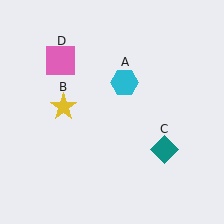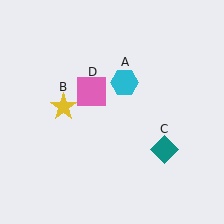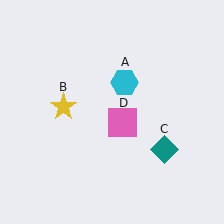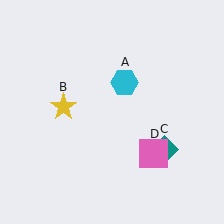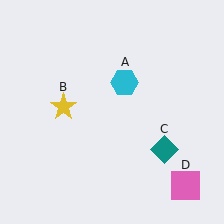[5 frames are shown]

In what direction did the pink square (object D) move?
The pink square (object D) moved down and to the right.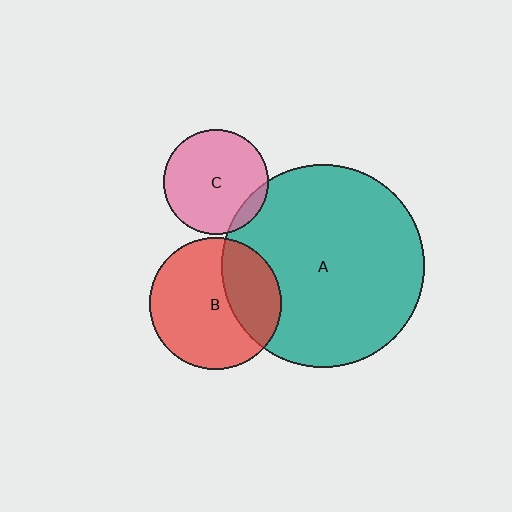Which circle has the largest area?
Circle A (teal).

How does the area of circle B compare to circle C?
Approximately 1.6 times.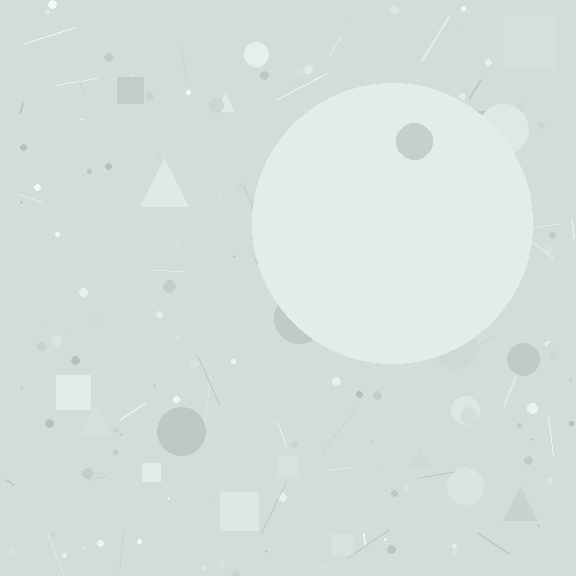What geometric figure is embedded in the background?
A circle is embedded in the background.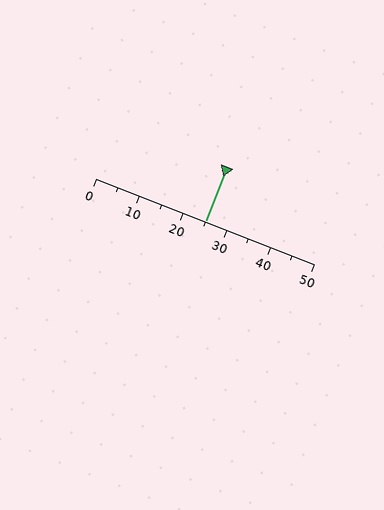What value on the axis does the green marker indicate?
The marker indicates approximately 25.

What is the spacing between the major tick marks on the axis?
The major ticks are spaced 10 apart.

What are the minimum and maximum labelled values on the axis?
The axis runs from 0 to 50.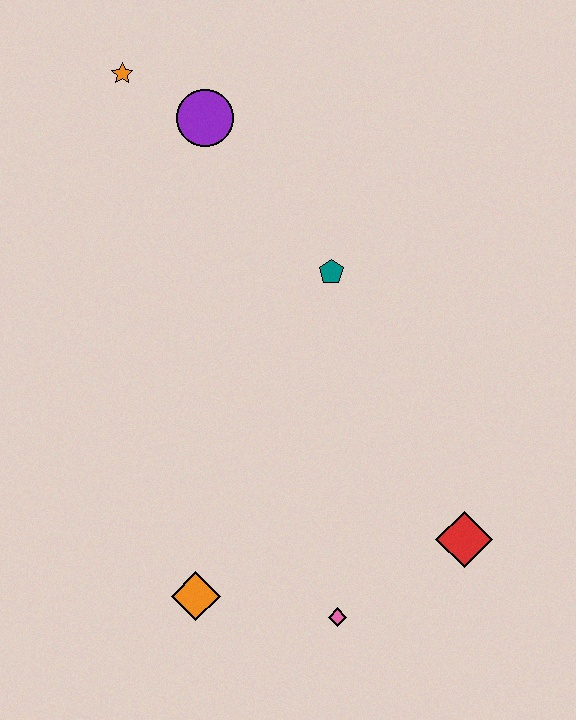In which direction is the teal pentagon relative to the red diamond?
The teal pentagon is above the red diamond.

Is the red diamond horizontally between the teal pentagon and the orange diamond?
No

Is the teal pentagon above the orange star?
No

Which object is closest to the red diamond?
The pink diamond is closest to the red diamond.